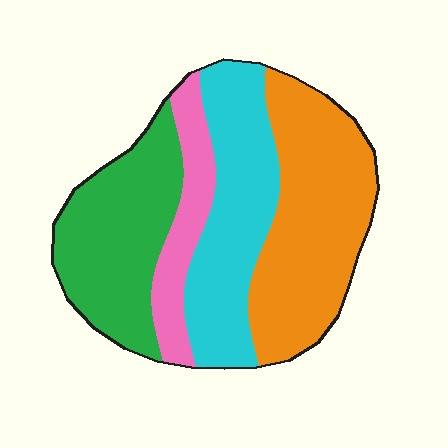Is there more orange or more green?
Orange.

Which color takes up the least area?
Pink, at roughly 15%.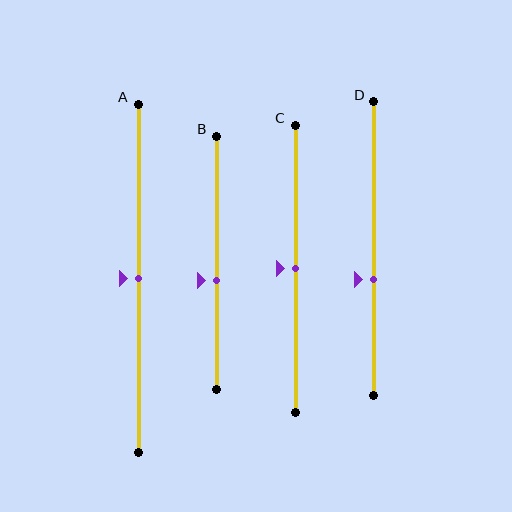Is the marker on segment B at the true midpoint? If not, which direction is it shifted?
No, the marker on segment B is shifted downward by about 7% of the segment length.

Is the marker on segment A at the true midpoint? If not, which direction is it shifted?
Yes, the marker on segment A is at the true midpoint.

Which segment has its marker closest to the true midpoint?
Segment A has its marker closest to the true midpoint.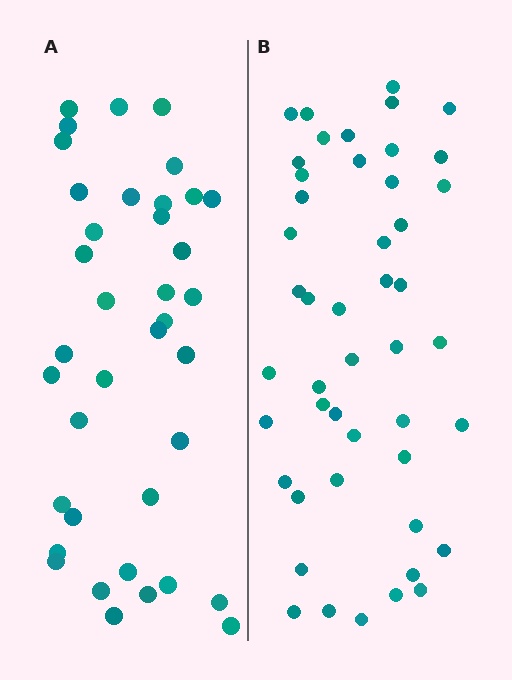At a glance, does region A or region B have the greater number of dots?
Region B (the right region) has more dots.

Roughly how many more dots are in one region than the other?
Region B has roughly 8 or so more dots than region A.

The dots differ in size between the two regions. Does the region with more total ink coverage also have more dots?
No. Region A has more total ink coverage because its dots are larger, but region B actually contains more individual dots. Total area can be misleading — the number of items is what matters here.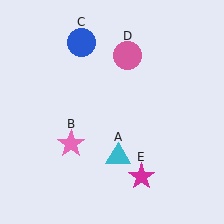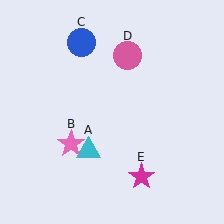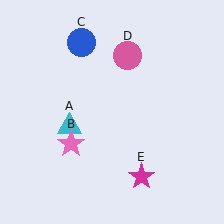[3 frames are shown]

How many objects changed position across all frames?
1 object changed position: cyan triangle (object A).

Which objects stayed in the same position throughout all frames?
Pink star (object B) and blue circle (object C) and pink circle (object D) and magenta star (object E) remained stationary.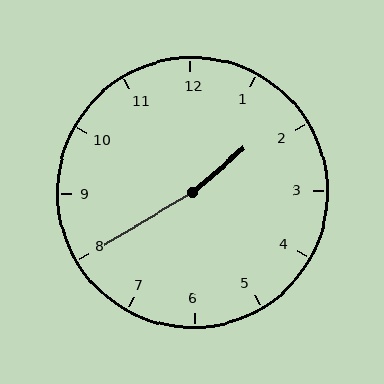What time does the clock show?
1:40.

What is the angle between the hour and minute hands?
Approximately 170 degrees.